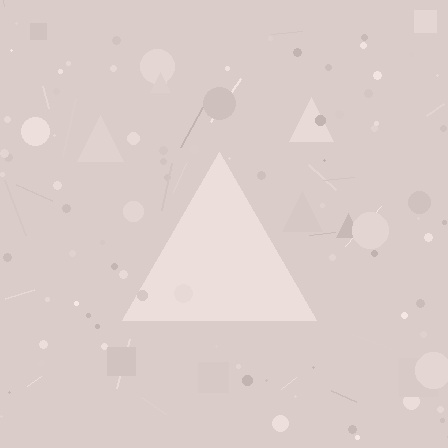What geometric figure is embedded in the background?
A triangle is embedded in the background.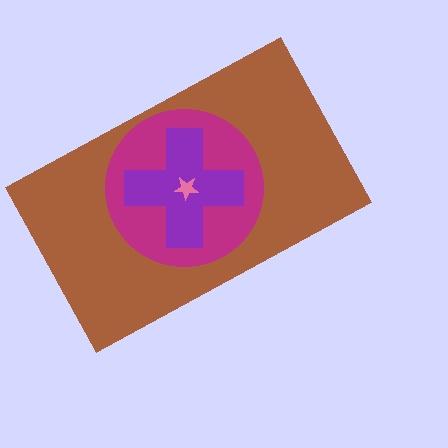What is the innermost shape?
The pink star.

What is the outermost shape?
The brown rectangle.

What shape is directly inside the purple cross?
The pink star.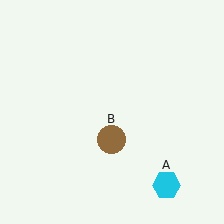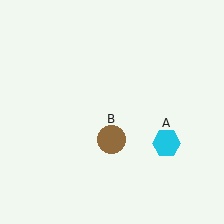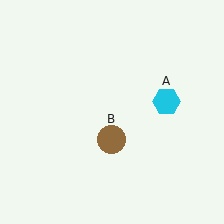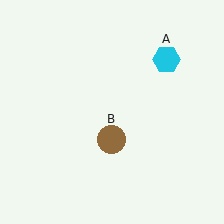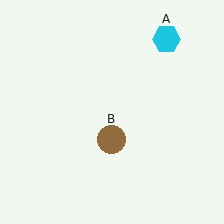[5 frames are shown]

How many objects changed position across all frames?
1 object changed position: cyan hexagon (object A).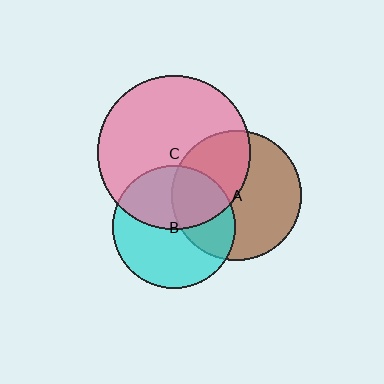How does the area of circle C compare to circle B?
Approximately 1.6 times.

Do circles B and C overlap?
Yes.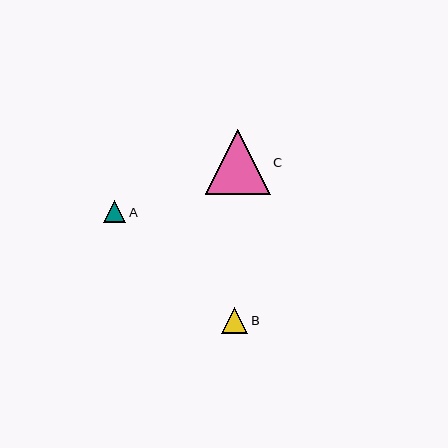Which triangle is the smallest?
Triangle A is the smallest with a size of approximately 22 pixels.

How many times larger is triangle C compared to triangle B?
Triangle C is approximately 2.5 times the size of triangle B.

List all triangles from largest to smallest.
From largest to smallest: C, B, A.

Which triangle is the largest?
Triangle C is the largest with a size of approximately 65 pixels.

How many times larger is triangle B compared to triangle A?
Triangle B is approximately 1.2 times the size of triangle A.